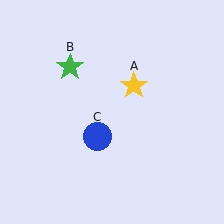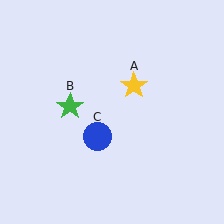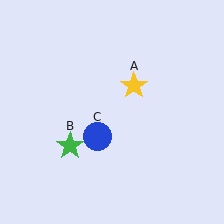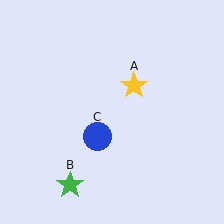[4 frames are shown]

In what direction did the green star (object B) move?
The green star (object B) moved down.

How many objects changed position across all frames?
1 object changed position: green star (object B).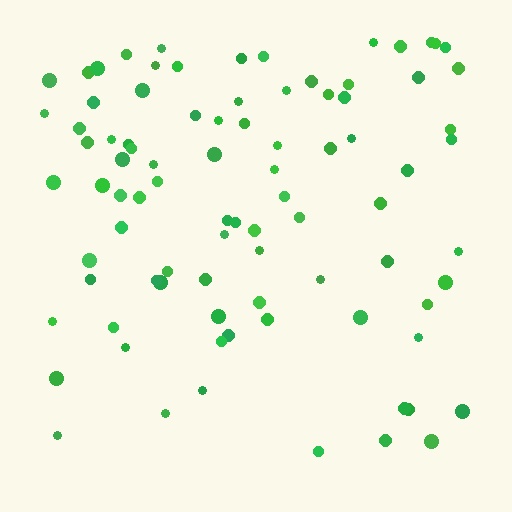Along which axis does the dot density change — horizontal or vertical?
Vertical.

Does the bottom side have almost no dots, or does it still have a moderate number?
Still a moderate number, just noticeably fewer than the top.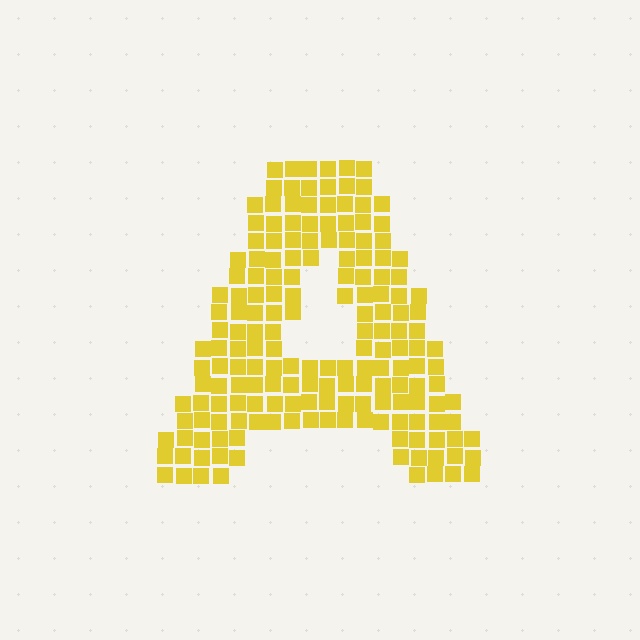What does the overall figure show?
The overall figure shows the letter A.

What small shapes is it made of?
It is made of small squares.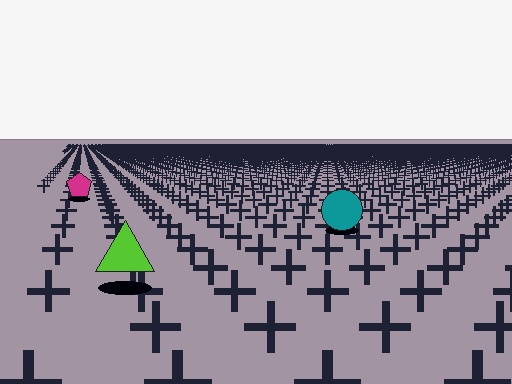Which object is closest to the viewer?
The lime triangle is closest. The texture marks near it are larger and more spread out.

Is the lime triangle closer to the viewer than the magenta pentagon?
Yes. The lime triangle is closer — you can tell from the texture gradient: the ground texture is coarser near it.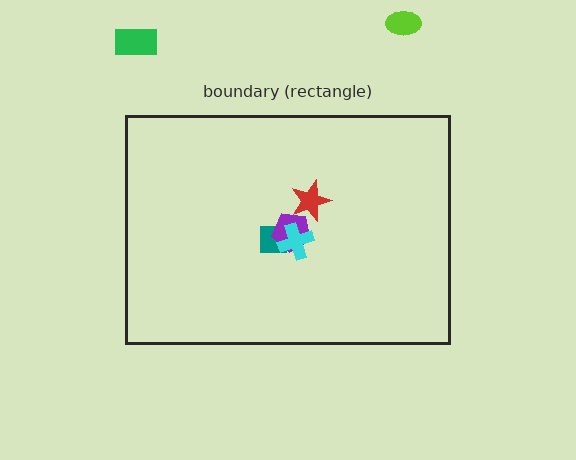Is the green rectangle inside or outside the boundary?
Outside.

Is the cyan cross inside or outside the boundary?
Inside.